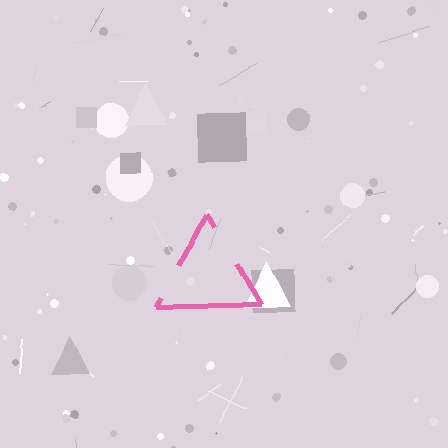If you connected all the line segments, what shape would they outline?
They would outline a triangle.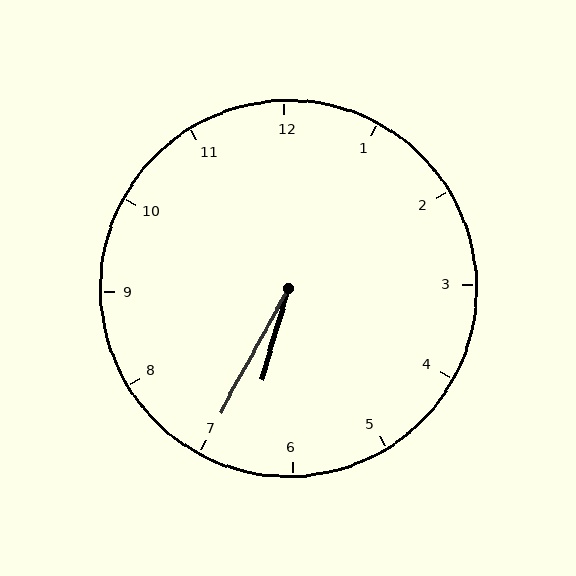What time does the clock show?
6:35.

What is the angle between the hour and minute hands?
Approximately 12 degrees.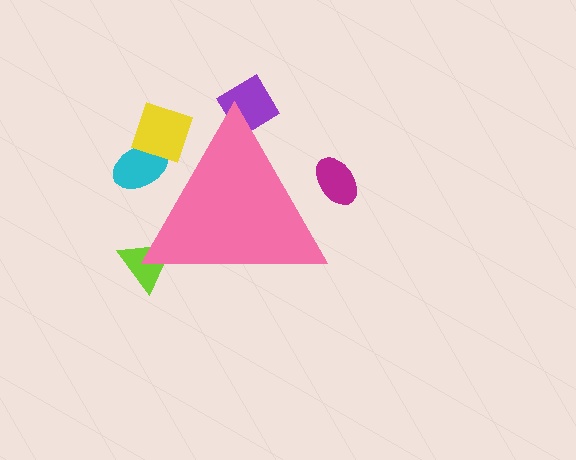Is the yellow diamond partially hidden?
Yes, the yellow diamond is partially hidden behind the pink triangle.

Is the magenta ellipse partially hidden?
Yes, the magenta ellipse is partially hidden behind the pink triangle.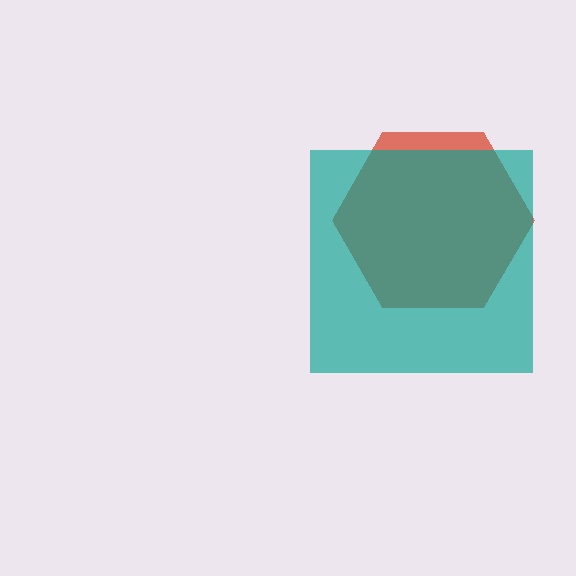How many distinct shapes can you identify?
There are 2 distinct shapes: a red hexagon, a teal square.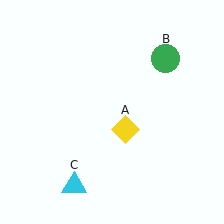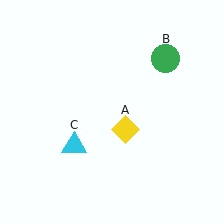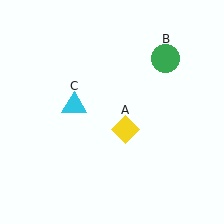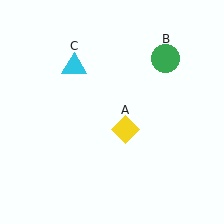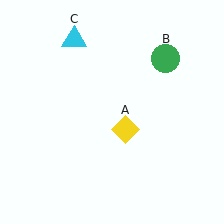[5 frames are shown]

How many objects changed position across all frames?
1 object changed position: cyan triangle (object C).